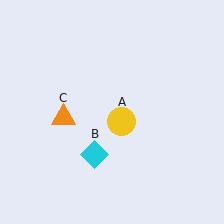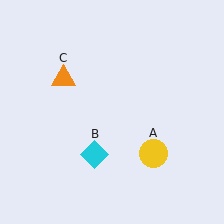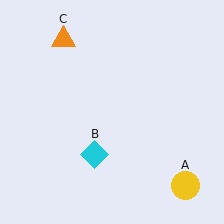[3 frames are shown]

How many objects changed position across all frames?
2 objects changed position: yellow circle (object A), orange triangle (object C).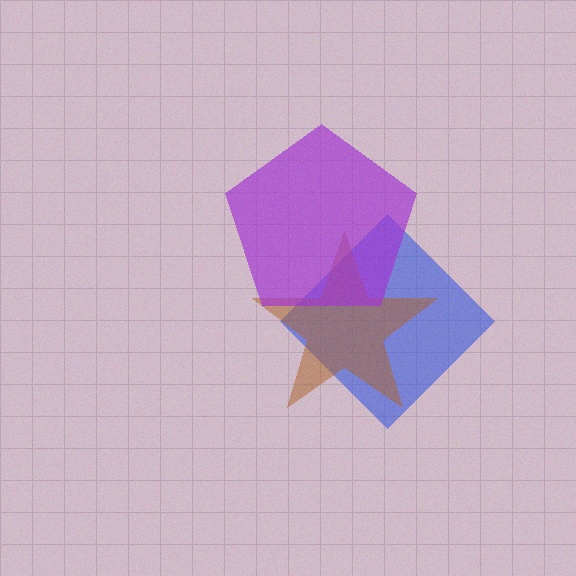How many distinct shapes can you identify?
There are 3 distinct shapes: a blue diamond, a brown star, a purple pentagon.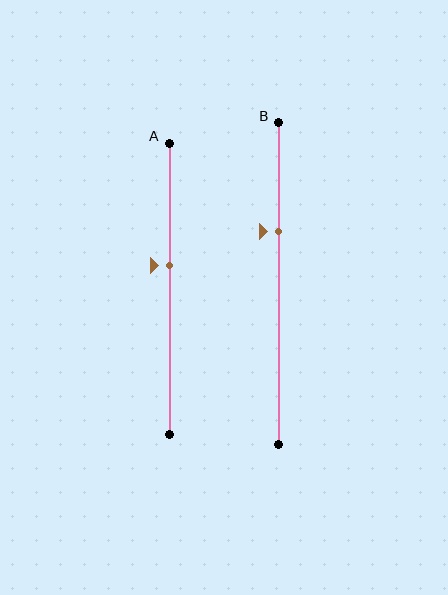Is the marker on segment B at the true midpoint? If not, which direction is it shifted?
No, the marker on segment B is shifted upward by about 16% of the segment length.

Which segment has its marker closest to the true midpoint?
Segment A has its marker closest to the true midpoint.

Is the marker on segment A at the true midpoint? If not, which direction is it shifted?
No, the marker on segment A is shifted upward by about 8% of the segment length.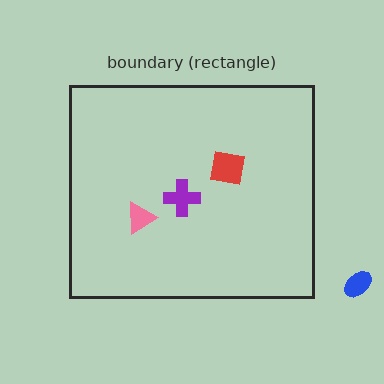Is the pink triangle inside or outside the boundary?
Inside.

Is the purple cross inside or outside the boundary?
Inside.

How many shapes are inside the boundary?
3 inside, 1 outside.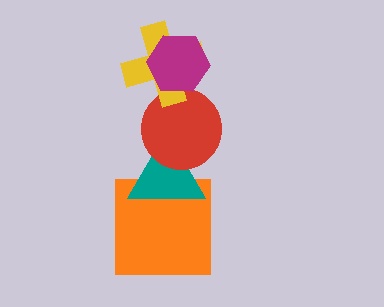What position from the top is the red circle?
The red circle is 3rd from the top.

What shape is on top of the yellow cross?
The magenta hexagon is on top of the yellow cross.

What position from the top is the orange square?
The orange square is 5th from the top.